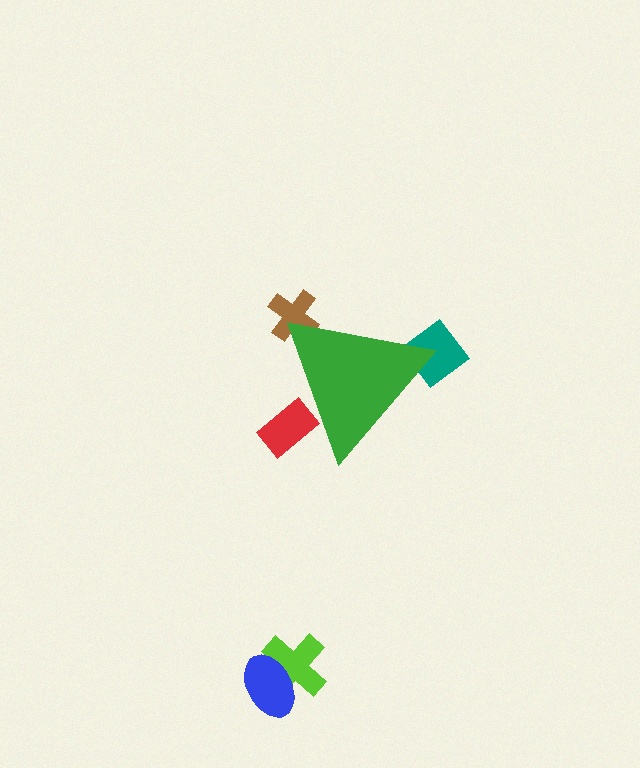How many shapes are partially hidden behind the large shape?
3 shapes are partially hidden.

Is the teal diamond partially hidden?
Yes, the teal diamond is partially hidden behind the green triangle.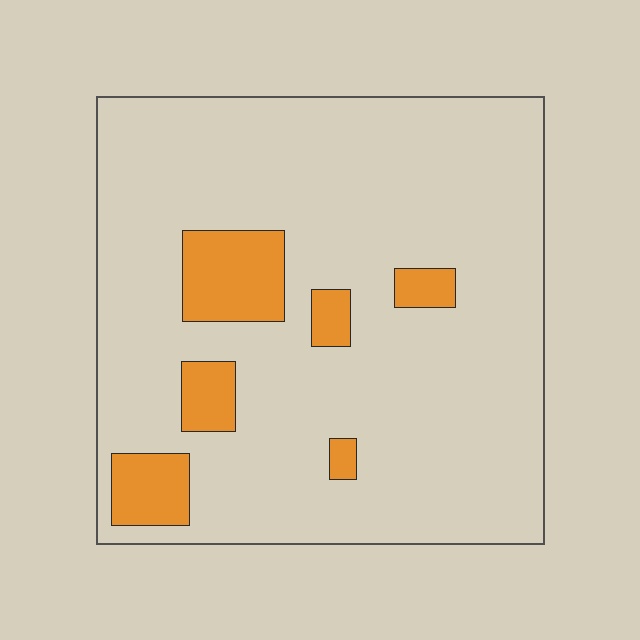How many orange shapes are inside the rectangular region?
6.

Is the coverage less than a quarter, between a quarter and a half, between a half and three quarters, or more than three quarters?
Less than a quarter.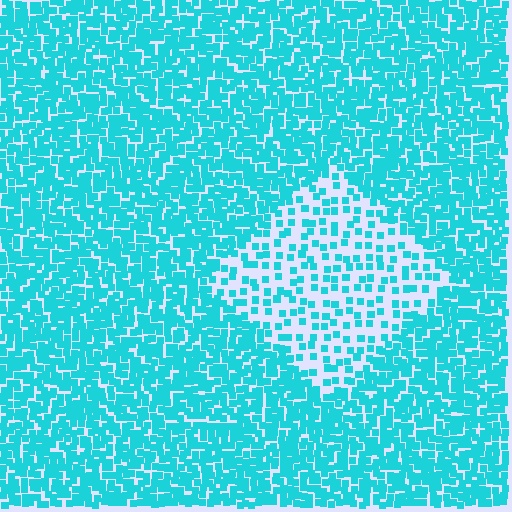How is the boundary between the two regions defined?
The boundary is defined by a change in element density (approximately 2.5x ratio). All elements are the same color, size, and shape.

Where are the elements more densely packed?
The elements are more densely packed outside the diamond boundary.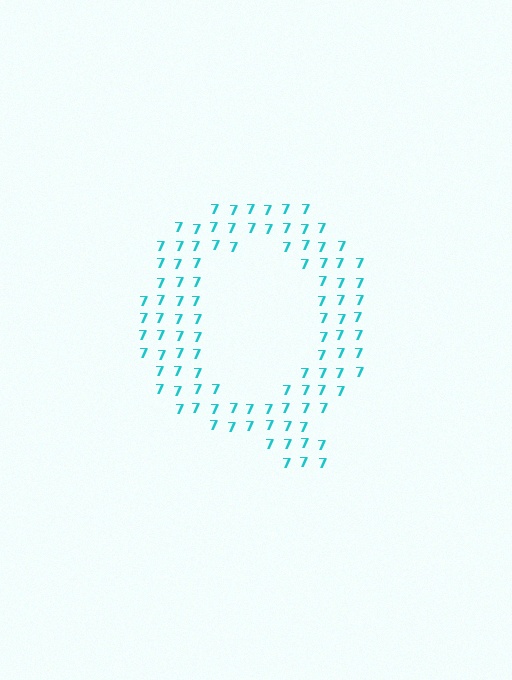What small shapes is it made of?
It is made of small digit 7's.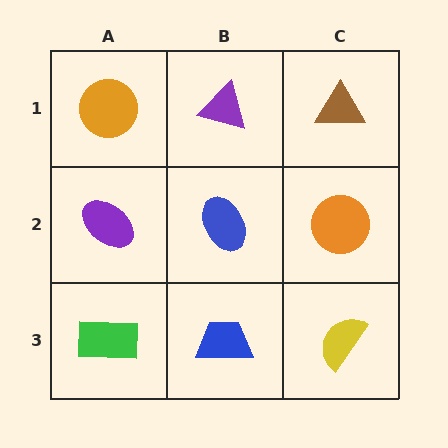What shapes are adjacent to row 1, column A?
A purple ellipse (row 2, column A), a purple triangle (row 1, column B).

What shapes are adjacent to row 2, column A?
An orange circle (row 1, column A), a green rectangle (row 3, column A), a blue ellipse (row 2, column B).